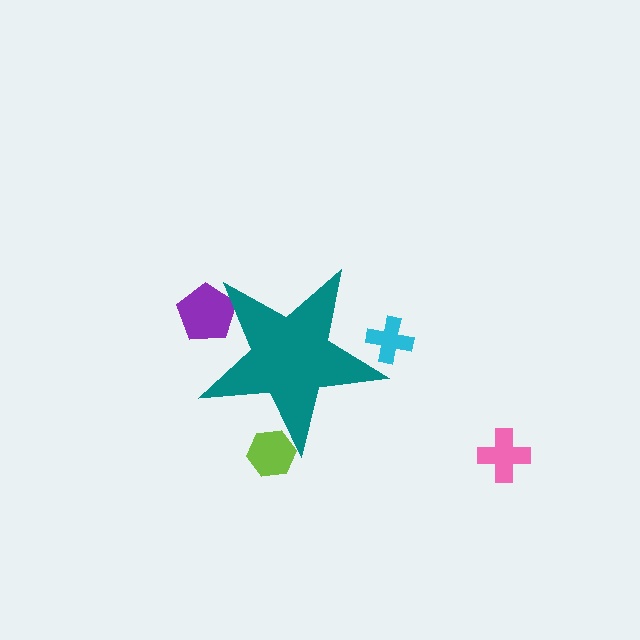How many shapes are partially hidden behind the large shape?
3 shapes are partially hidden.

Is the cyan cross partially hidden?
Yes, the cyan cross is partially hidden behind the teal star.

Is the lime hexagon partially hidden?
Yes, the lime hexagon is partially hidden behind the teal star.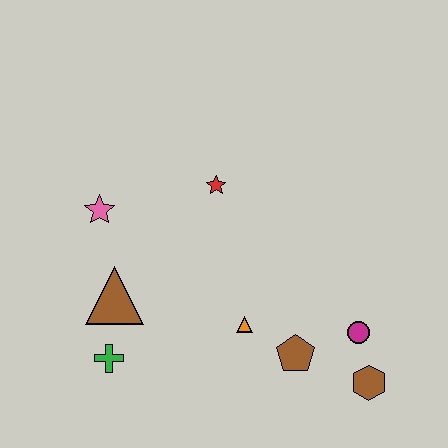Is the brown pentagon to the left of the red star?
No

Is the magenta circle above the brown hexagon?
Yes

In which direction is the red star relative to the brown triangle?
The red star is above the brown triangle.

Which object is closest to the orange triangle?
The brown pentagon is closest to the orange triangle.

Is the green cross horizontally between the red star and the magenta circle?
No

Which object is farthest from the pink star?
The brown hexagon is farthest from the pink star.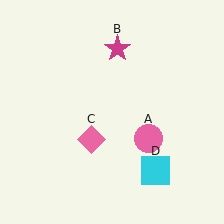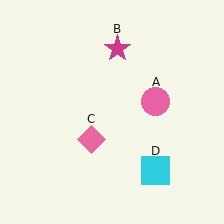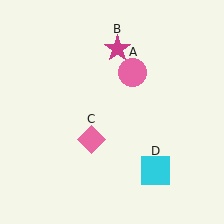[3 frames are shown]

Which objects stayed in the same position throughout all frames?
Magenta star (object B) and pink diamond (object C) and cyan square (object D) remained stationary.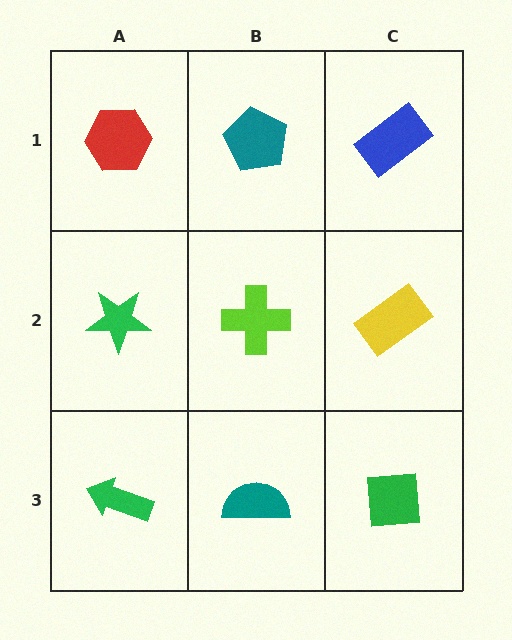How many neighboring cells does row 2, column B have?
4.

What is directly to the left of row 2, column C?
A lime cross.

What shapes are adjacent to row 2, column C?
A blue rectangle (row 1, column C), a green square (row 3, column C), a lime cross (row 2, column B).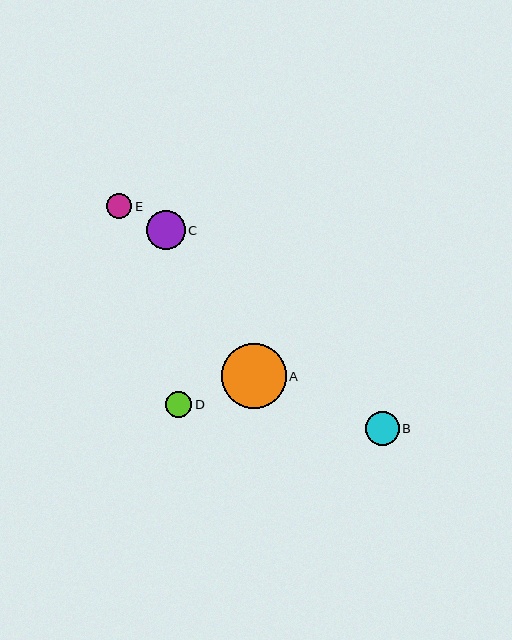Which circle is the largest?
Circle A is the largest with a size of approximately 65 pixels.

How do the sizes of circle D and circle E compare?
Circle D and circle E are approximately the same size.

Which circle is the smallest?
Circle E is the smallest with a size of approximately 25 pixels.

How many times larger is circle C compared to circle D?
Circle C is approximately 1.5 times the size of circle D.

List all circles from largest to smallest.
From largest to smallest: A, C, B, D, E.